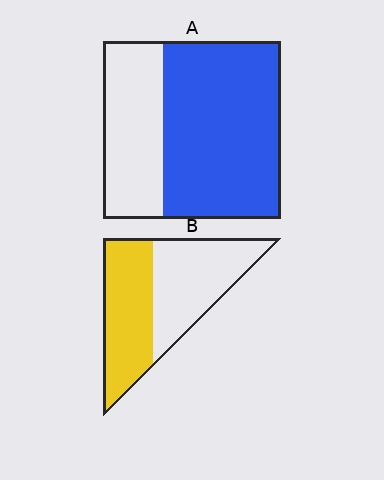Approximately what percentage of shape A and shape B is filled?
A is approximately 65% and B is approximately 50%.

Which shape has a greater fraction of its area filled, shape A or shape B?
Shape A.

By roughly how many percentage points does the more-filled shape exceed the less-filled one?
By roughly 20 percentage points (A over B).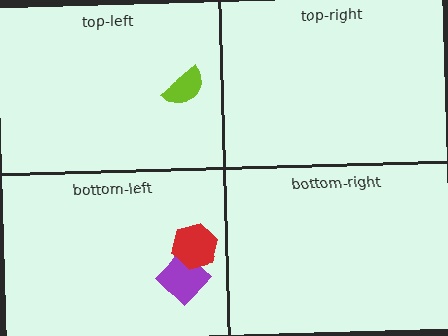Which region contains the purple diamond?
The bottom-left region.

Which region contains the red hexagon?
The bottom-left region.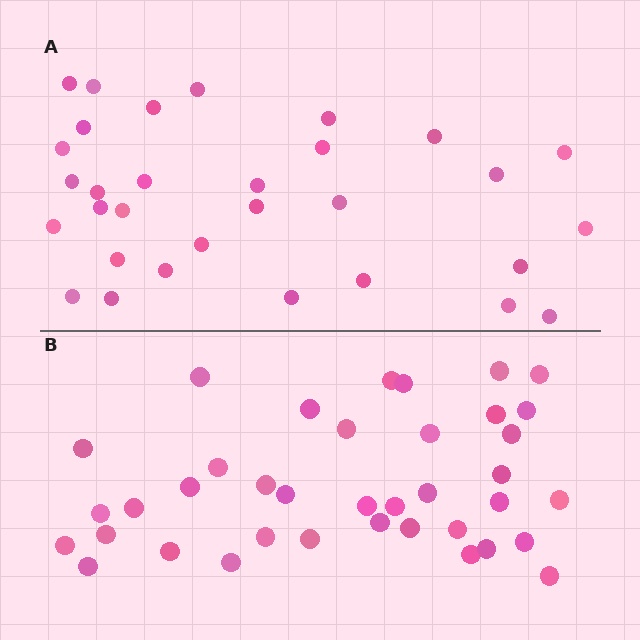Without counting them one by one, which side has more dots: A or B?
Region B (the bottom region) has more dots.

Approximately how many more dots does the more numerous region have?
Region B has roughly 8 or so more dots than region A.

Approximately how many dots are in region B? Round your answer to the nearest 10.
About 40 dots. (The exact count is 38, which rounds to 40.)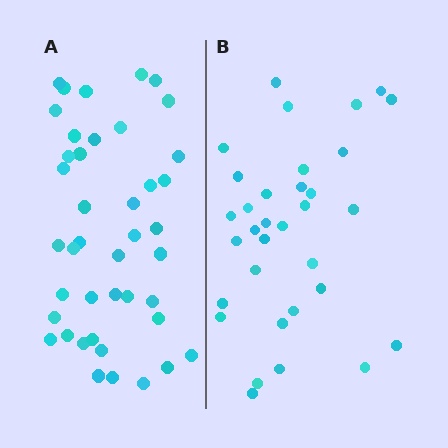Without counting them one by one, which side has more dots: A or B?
Region A (the left region) has more dots.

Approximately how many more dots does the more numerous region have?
Region A has roughly 8 or so more dots than region B.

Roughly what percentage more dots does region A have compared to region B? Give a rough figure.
About 25% more.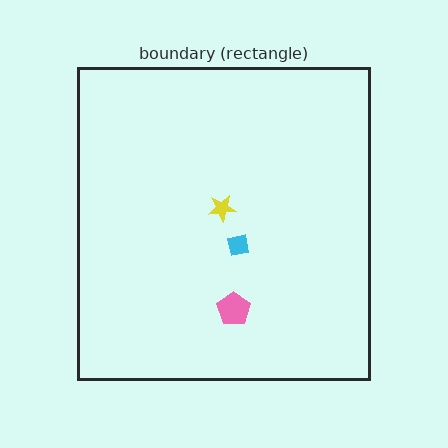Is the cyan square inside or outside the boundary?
Inside.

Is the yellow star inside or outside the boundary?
Inside.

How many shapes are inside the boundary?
3 inside, 0 outside.